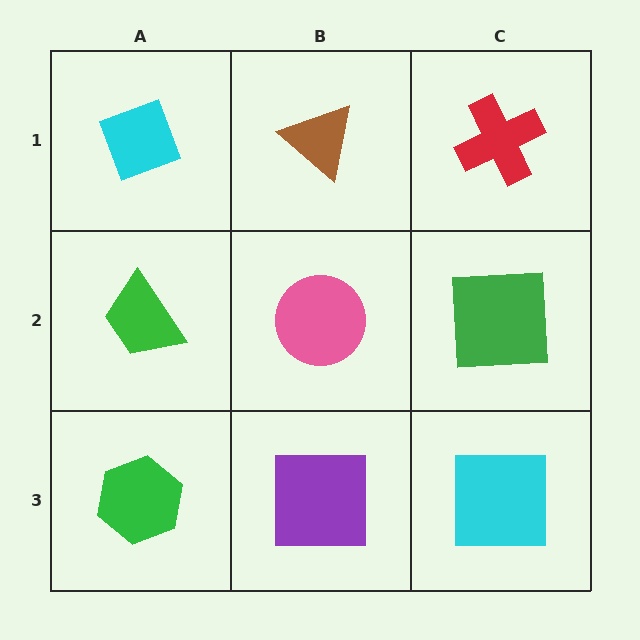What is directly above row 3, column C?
A green square.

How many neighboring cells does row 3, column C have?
2.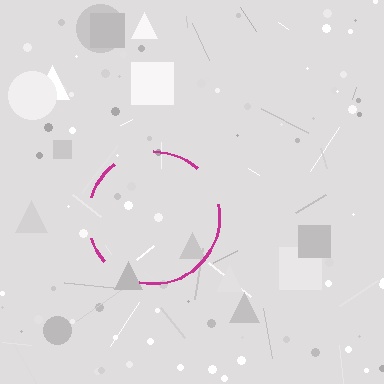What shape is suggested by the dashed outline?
The dashed outline suggests a circle.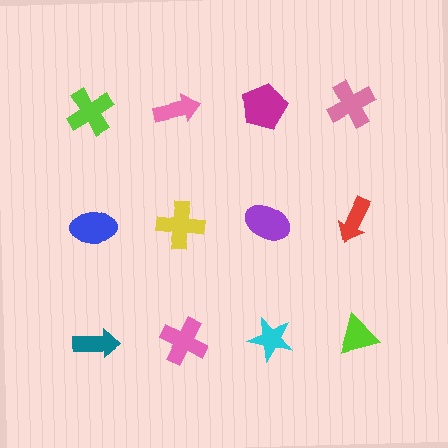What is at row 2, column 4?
A red arrow.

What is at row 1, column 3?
A magenta pentagon.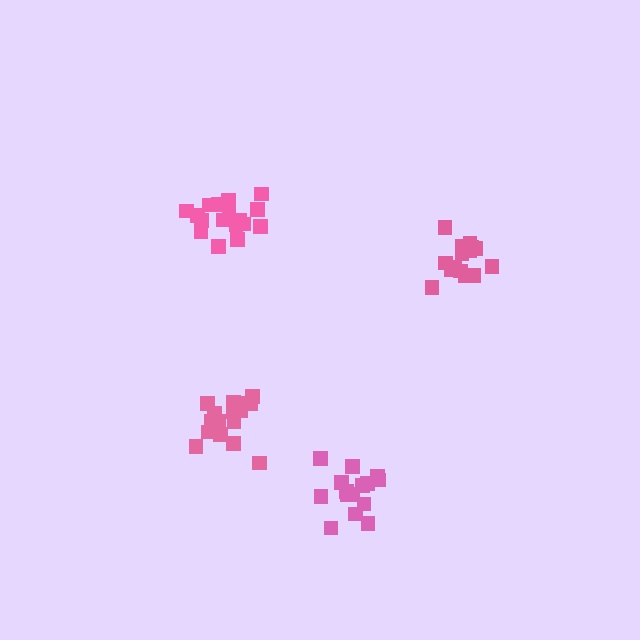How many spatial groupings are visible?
There are 4 spatial groupings.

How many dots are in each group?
Group 1: 15 dots, Group 2: 17 dots, Group 3: 17 dots, Group 4: 16 dots (65 total).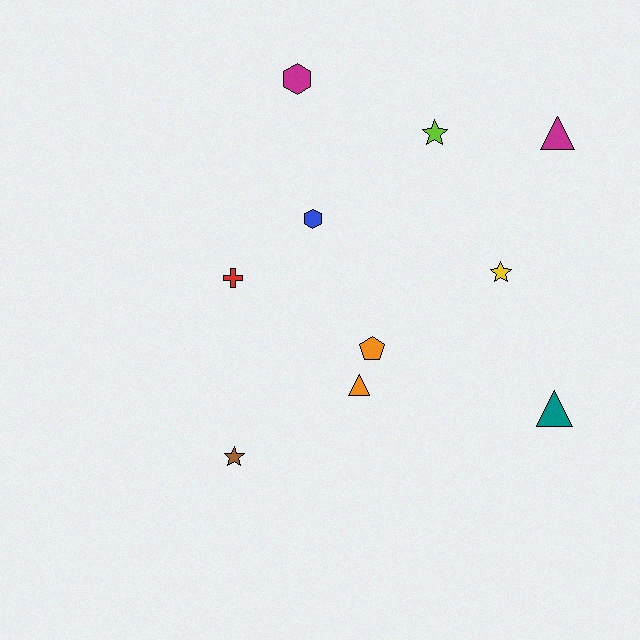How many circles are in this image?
There are no circles.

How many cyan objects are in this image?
There are no cyan objects.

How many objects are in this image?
There are 10 objects.